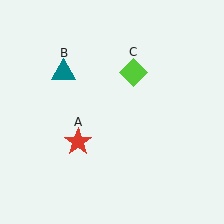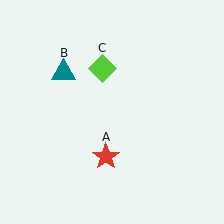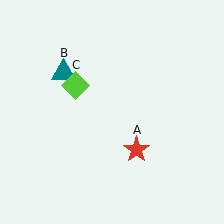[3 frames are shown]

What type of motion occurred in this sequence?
The red star (object A), lime diamond (object C) rotated counterclockwise around the center of the scene.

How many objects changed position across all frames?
2 objects changed position: red star (object A), lime diamond (object C).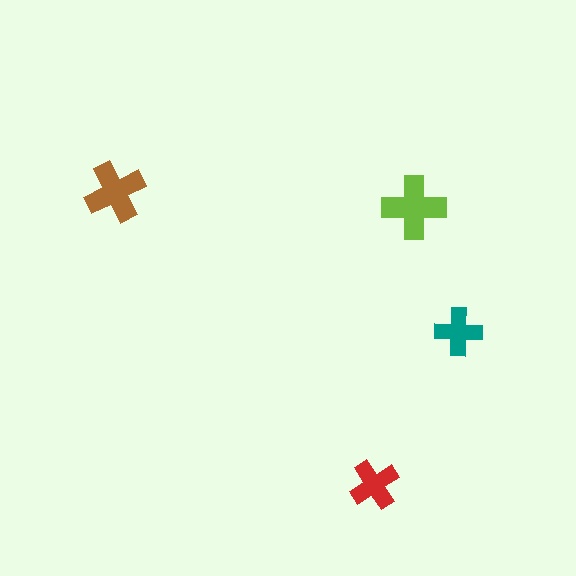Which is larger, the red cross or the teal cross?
The red one.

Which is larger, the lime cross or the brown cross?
The lime one.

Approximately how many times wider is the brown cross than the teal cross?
About 1.5 times wider.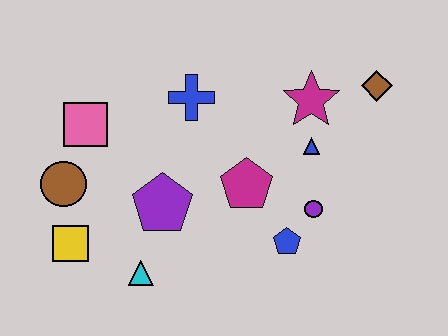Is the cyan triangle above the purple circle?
No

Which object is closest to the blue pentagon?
The purple circle is closest to the blue pentagon.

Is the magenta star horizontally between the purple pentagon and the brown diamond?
Yes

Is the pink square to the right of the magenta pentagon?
No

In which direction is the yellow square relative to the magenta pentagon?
The yellow square is to the left of the magenta pentagon.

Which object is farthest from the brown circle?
The brown diamond is farthest from the brown circle.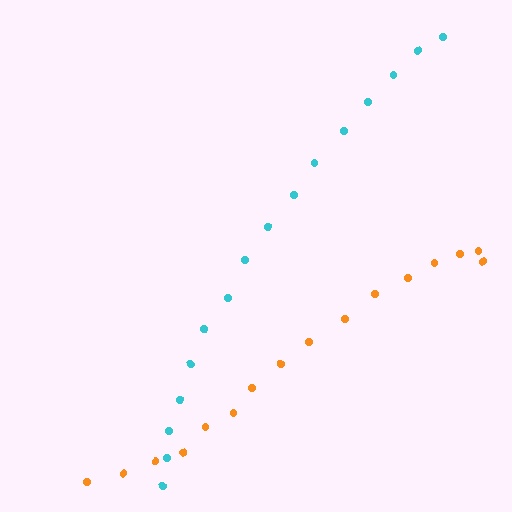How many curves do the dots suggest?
There are 2 distinct paths.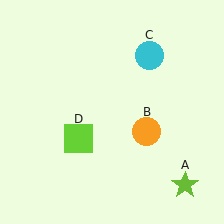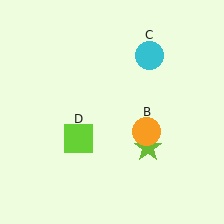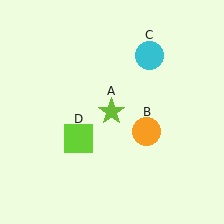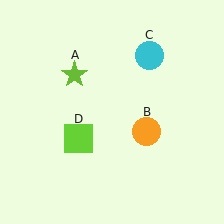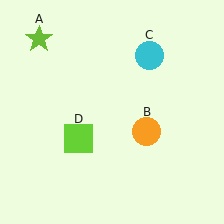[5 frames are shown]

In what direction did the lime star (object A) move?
The lime star (object A) moved up and to the left.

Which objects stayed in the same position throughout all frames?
Orange circle (object B) and cyan circle (object C) and lime square (object D) remained stationary.